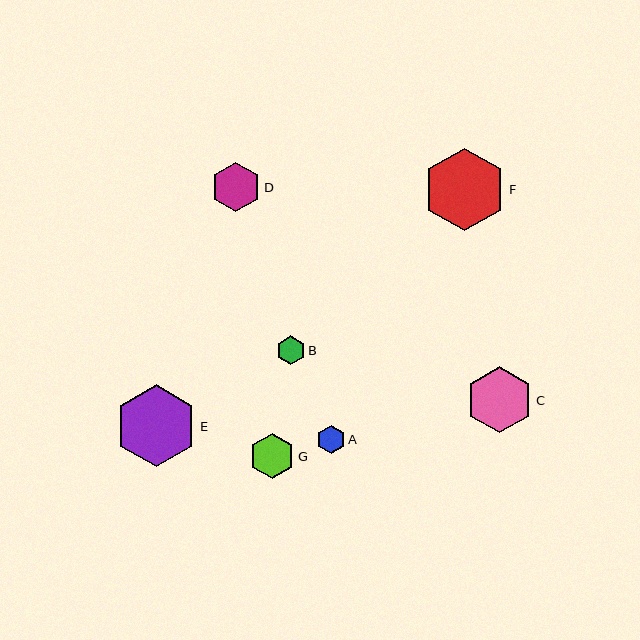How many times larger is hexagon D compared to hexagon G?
Hexagon D is approximately 1.1 times the size of hexagon G.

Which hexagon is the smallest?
Hexagon A is the smallest with a size of approximately 29 pixels.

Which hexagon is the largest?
Hexagon F is the largest with a size of approximately 83 pixels.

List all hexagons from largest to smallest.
From largest to smallest: F, E, C, D, G, B, A.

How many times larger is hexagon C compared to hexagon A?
Hexagon C is approximately 2.3 times the size of hexagon A.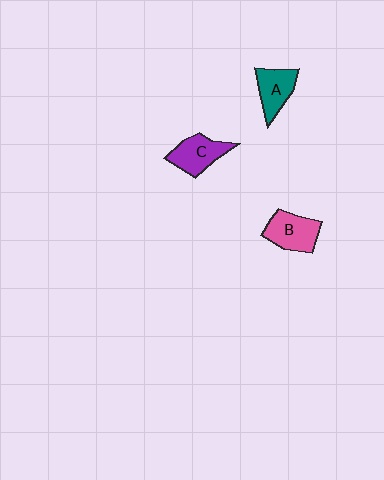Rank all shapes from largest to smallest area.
From largest to smallest: B (pink), C (purple), A (teal).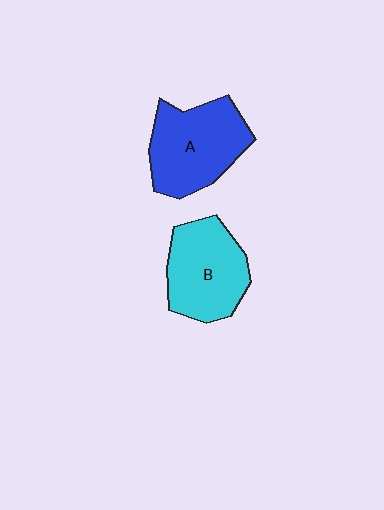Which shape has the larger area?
Shape A (blue).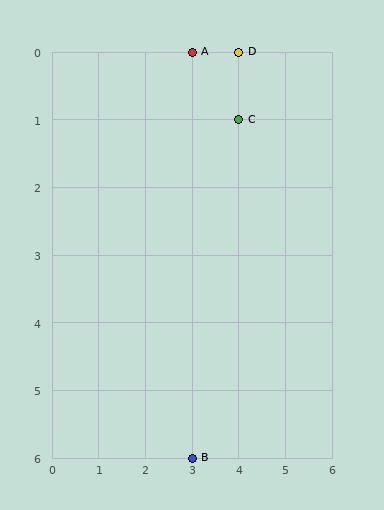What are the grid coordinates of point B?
Point B is at grid coordinates (3, 6).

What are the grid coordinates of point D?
Point D is at grid coordinates (4, 0).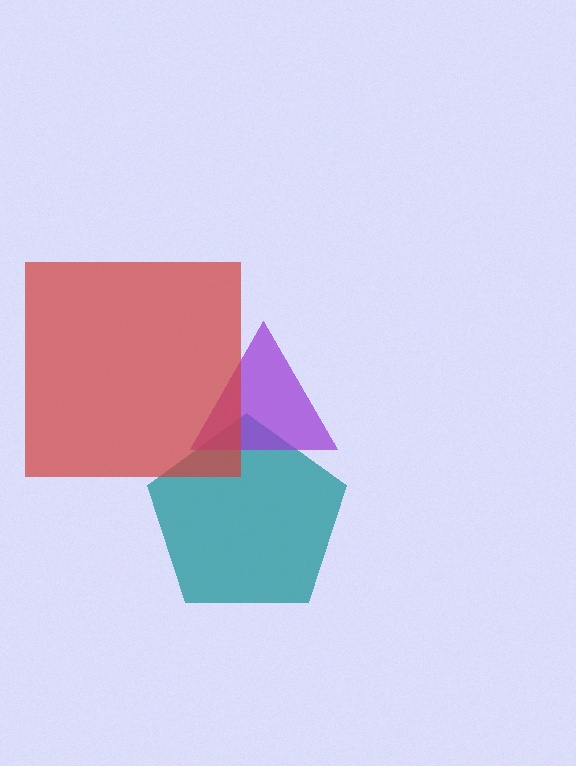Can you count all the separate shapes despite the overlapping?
Yes, there are 3 separate shapes.